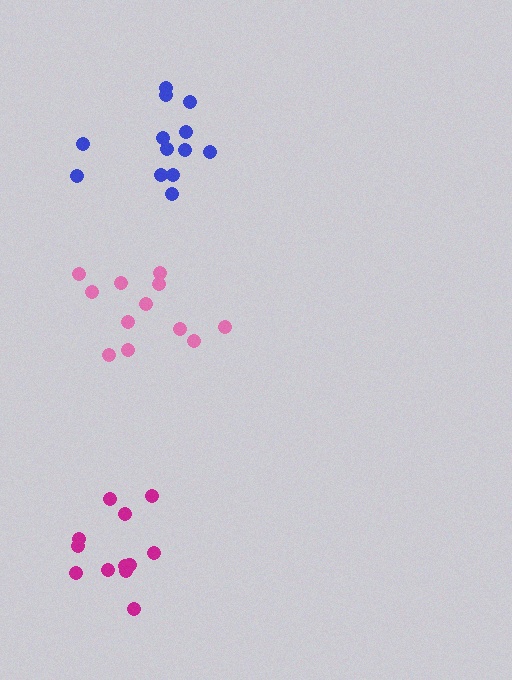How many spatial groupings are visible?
There are 3 spatial groupings.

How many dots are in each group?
Group 1: 13 dots, Group 2: 12 dots, Group 3: 12 dots (37 total).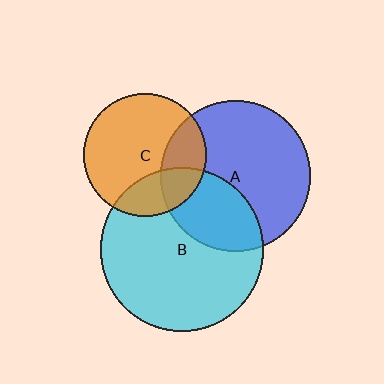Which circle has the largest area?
Circle B (cyan).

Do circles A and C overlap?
Yes.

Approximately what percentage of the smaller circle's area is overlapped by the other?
Approximately 25%.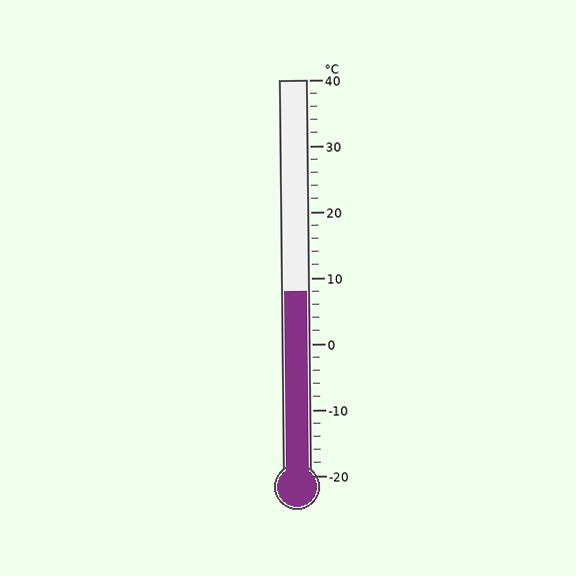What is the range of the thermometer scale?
The thermometer scale ranges from -20°C to 40°C.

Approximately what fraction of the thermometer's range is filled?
The thermometer is filled to approximately 45% of its range.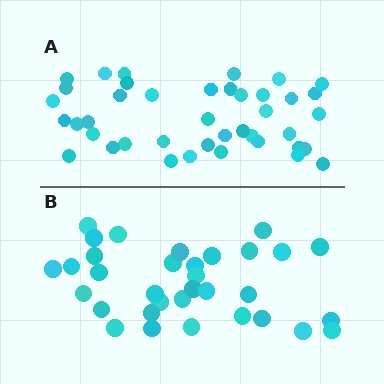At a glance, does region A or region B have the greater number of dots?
Region A (the top region) has more dots.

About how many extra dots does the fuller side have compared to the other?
Region A has roughly 8 or so more dots than region B.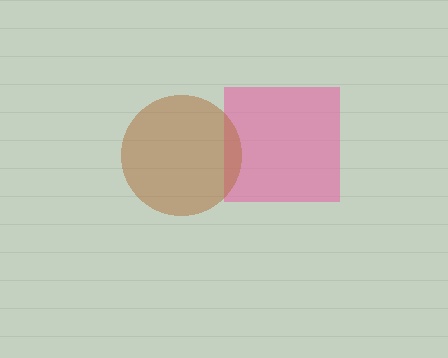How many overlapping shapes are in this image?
There are 2 overlapping shapes in the image.